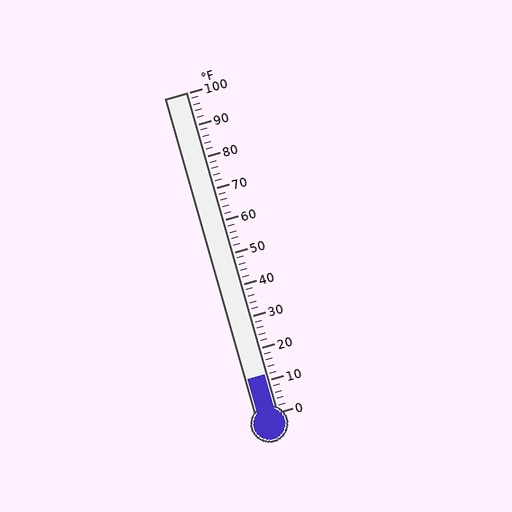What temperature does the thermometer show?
The thermometer shows approximately 12°F.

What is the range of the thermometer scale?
The thermometer scale ranges from 0°F to 100°F.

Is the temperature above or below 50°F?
The temperature is below 50°F.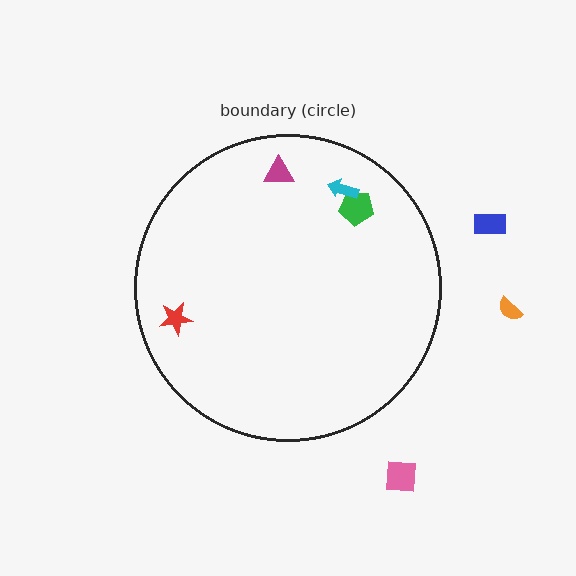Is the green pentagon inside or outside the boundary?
Inside.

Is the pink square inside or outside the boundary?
Outside.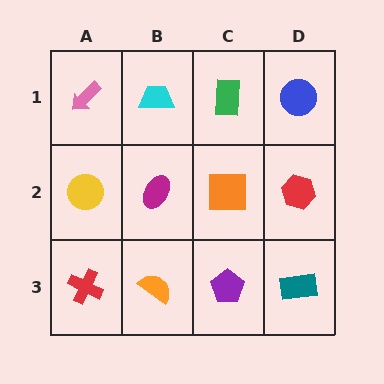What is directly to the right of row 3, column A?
An orange semicircle.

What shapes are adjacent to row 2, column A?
A pink arrow (row 1, column A), a red cross (row 3, column A), a magenta ellipse (row 2, column B).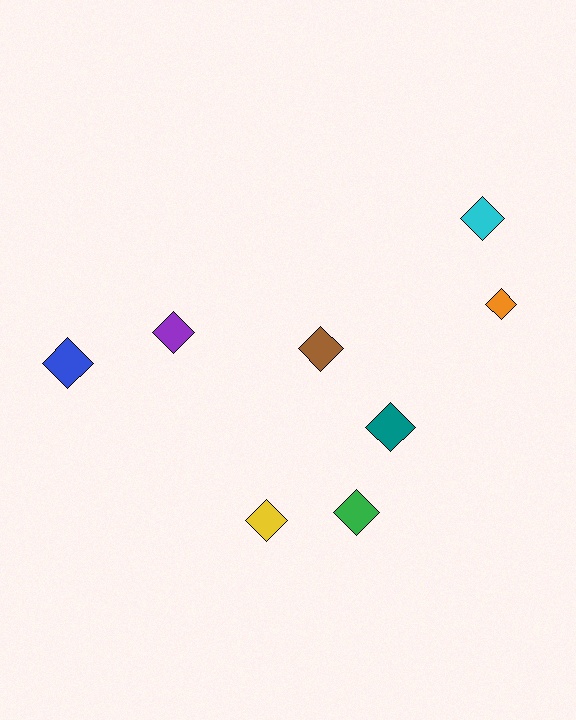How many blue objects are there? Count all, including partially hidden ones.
There is 1 blue object.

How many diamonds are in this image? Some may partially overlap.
There are 8 diamonds.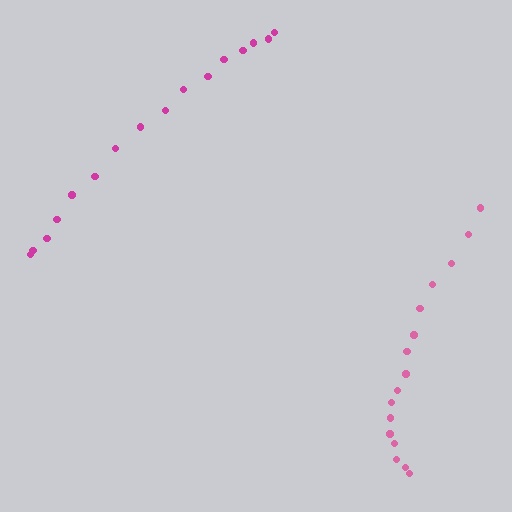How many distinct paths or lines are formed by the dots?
There are 2 distinct paths.